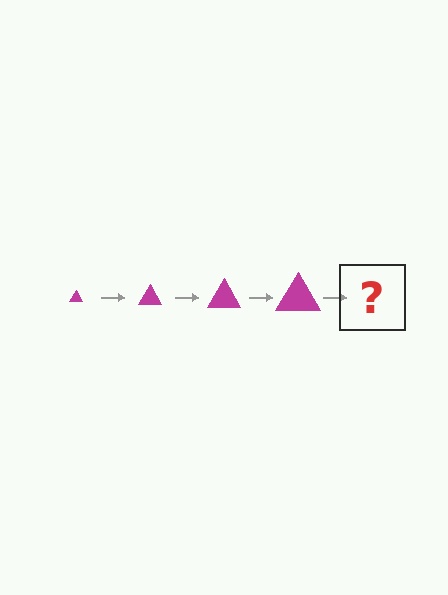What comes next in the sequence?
The next element should be a magenta triangle, larger than the previous one.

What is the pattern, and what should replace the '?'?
The pattern is that the triangle gets progressively larger each step. The '?' should be a magenta triangle, larger than the previous one.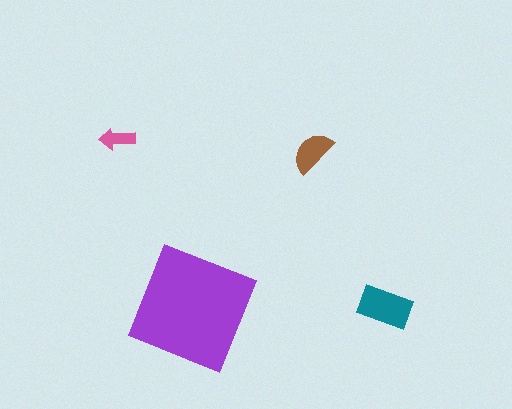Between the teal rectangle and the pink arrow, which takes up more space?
The teal rectangle.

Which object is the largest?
The purple square.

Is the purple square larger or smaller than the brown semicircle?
Larger.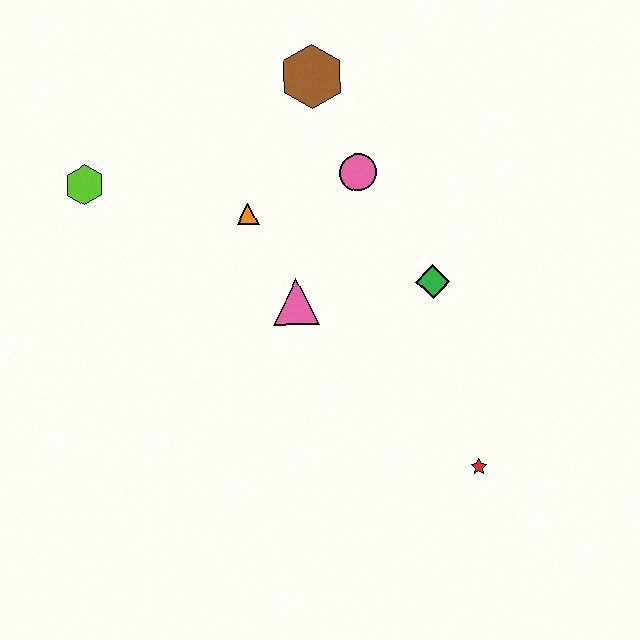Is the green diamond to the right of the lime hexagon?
Yes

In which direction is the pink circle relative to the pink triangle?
The pink circle is above the pink triangle.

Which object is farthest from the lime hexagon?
The red star is farthest from the lime hexagon.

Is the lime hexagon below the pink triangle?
No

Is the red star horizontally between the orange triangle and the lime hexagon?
No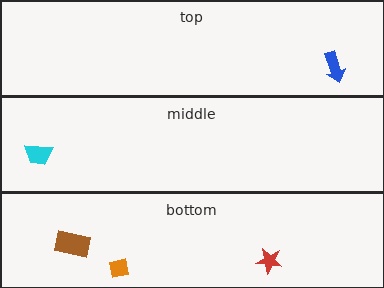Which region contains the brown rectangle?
The bottom region.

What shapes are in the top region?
The blue arrow.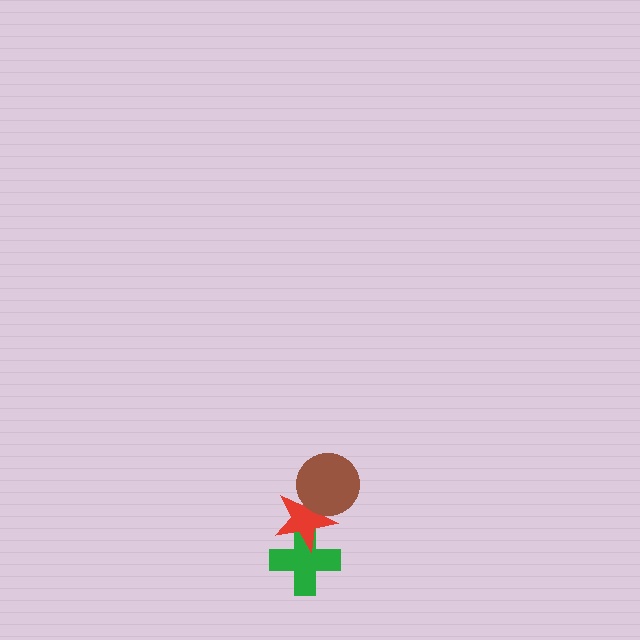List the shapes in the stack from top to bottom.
From top to bottom: the brown circle, the red star, the green cross.